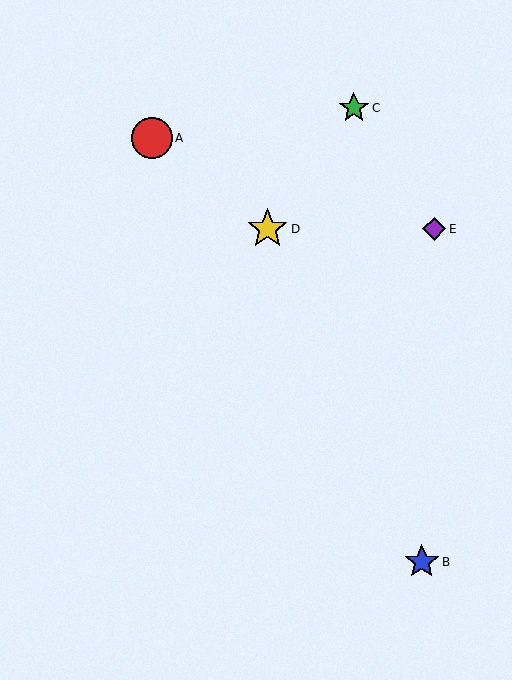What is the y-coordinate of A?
Object A is at y≈138.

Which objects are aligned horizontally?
Objects D, E are aligned horizontally.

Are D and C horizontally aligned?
No, D is at y≈229 and C is at y≈108.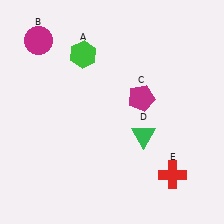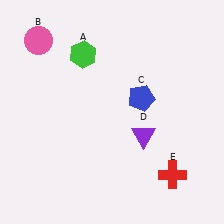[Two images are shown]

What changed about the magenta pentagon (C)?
In Image 1, C is magenta. In Image 2, it changed to blue.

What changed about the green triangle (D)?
In Image 1, D is green. In Image 2, it changed to purple.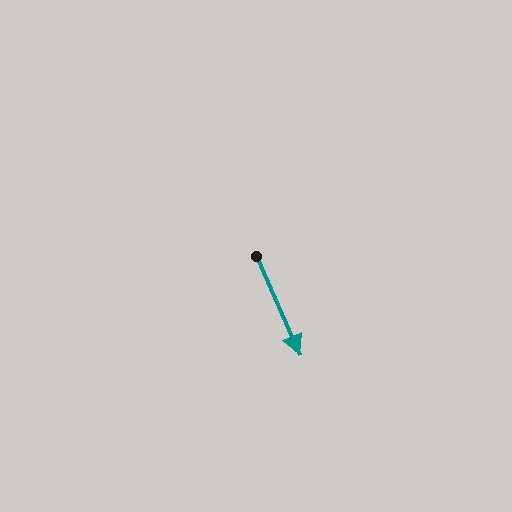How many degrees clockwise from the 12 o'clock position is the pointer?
Approximately 156 degrees.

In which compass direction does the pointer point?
Southeast.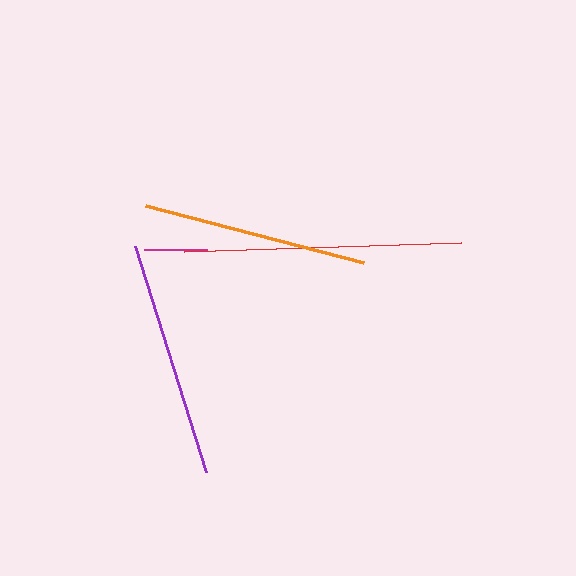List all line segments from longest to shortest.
From longest to shortest: red, purple, orange, magenta.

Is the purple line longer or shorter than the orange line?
The purple line is longer than the orange line.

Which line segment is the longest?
The red line is the longest at approximately 277 pixels.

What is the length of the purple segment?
The purple segment is approximately 236 pixels long.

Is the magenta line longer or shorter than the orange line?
The orange line is longer than the magenta line.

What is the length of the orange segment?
The orange segment is approximately 226 pixels long.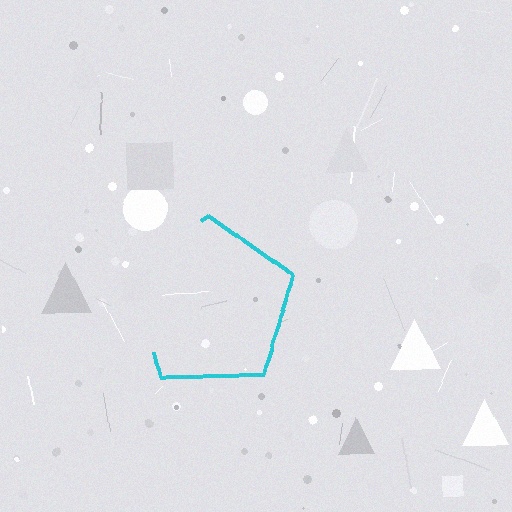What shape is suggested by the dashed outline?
The dashed outline suggests a pentagon.